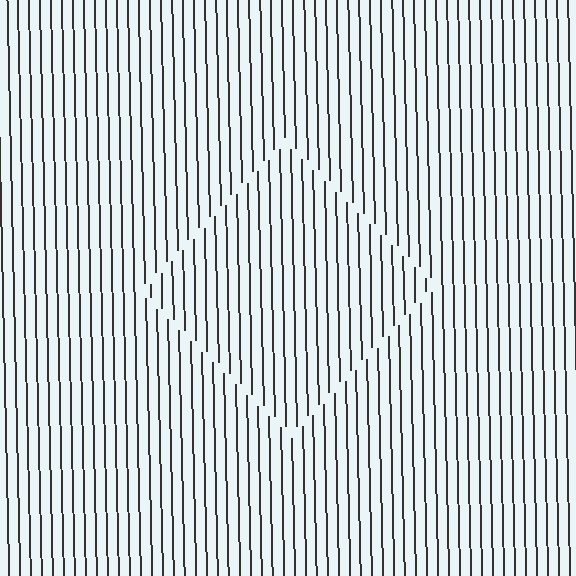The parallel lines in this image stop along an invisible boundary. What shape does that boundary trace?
An illusory square. The interior of the shape contains the same grating, shifted by half a period — the contour is defined by the phase discontinuity where line-ends from the inner and outer gratings abut.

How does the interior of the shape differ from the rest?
The interior of the shape contains the same grating, shifted by half a period — the contour is defined by the phase discontinuity where line-ends from the inner and outer gratings abut.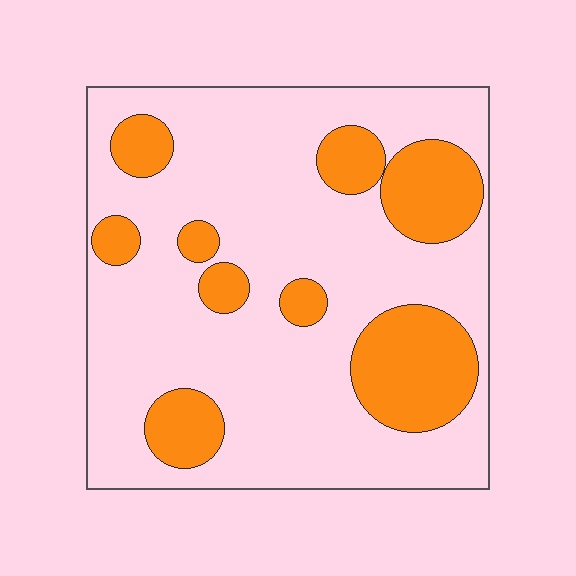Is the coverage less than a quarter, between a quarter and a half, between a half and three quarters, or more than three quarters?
Between a quarter and a half.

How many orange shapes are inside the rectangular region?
9.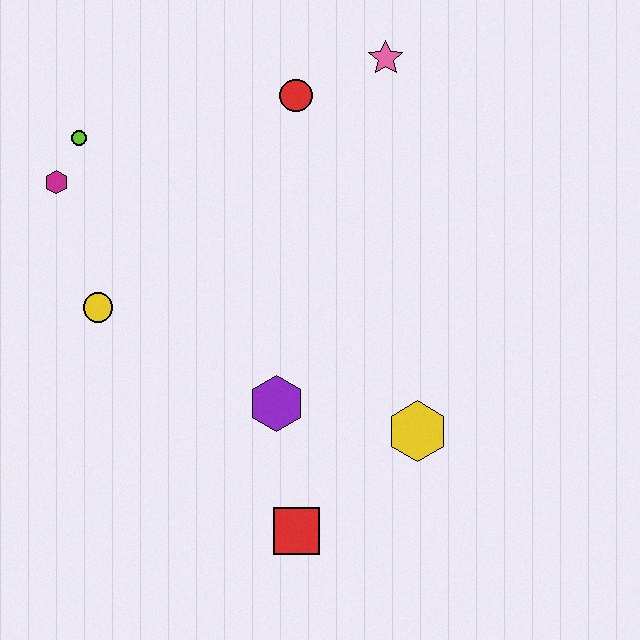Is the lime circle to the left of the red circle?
Yes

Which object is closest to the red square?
The purple hexagon is closest to the red square.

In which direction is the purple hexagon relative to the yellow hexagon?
The purple hexagon is to the left of the yellow hexagon.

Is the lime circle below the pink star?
Yes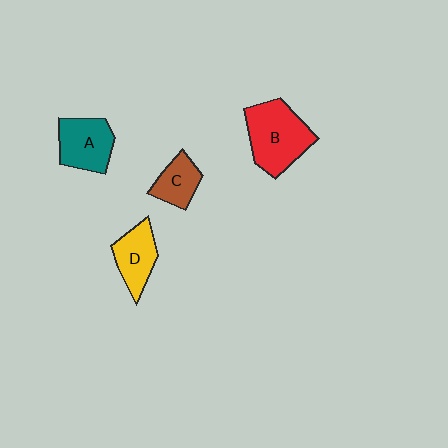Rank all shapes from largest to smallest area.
From largest to smallest: B (red), A (teal), D (yellow), C (brown).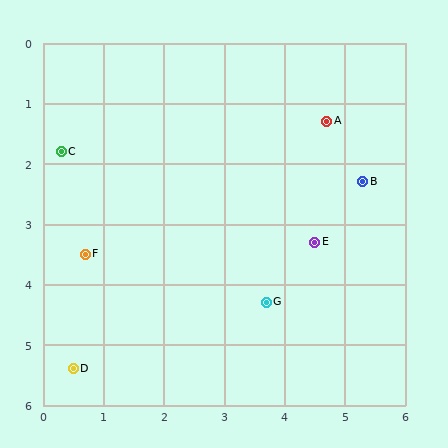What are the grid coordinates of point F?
Point F is at approximately (0.7, 3.5).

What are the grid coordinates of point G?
Point G is at approximately (3.7, 4.3).